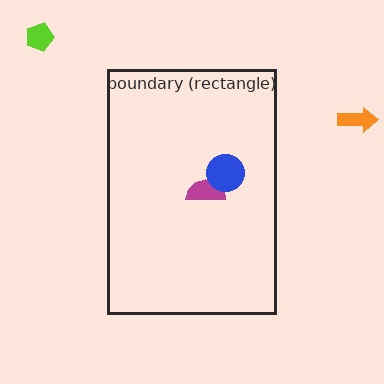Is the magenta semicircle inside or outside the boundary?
Inside.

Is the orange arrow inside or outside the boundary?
Outside.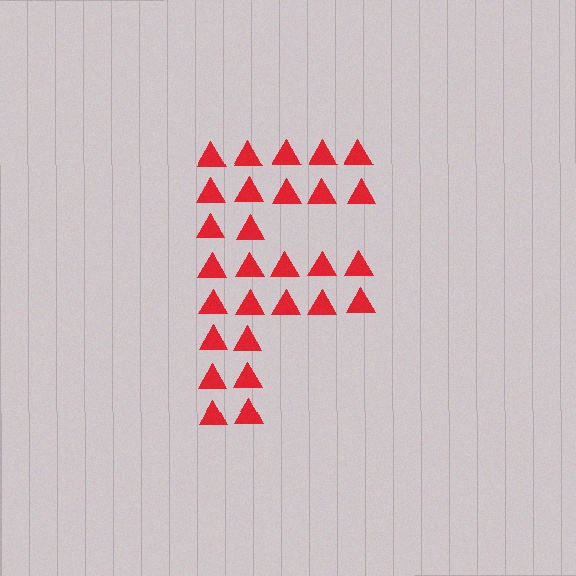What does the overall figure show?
The overall figure shows the letter F.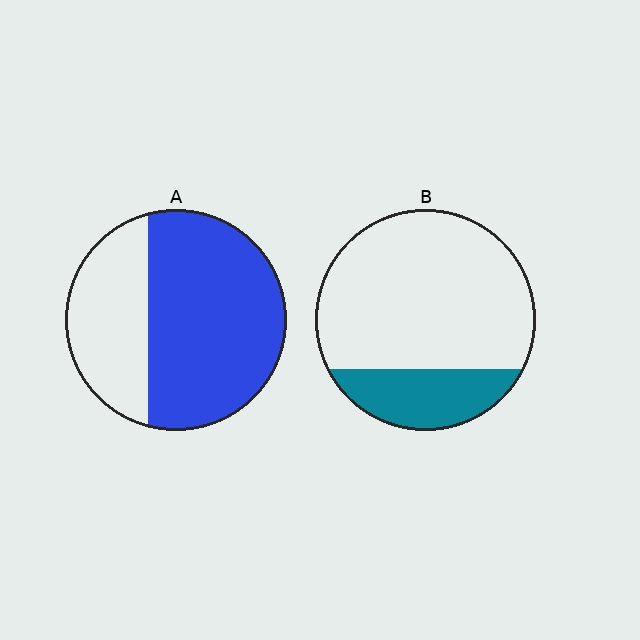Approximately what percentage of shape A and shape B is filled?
A is approximately 65% and B is approximately 25%.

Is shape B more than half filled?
No.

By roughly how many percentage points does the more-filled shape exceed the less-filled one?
By roughly 45 percentage points (A over B).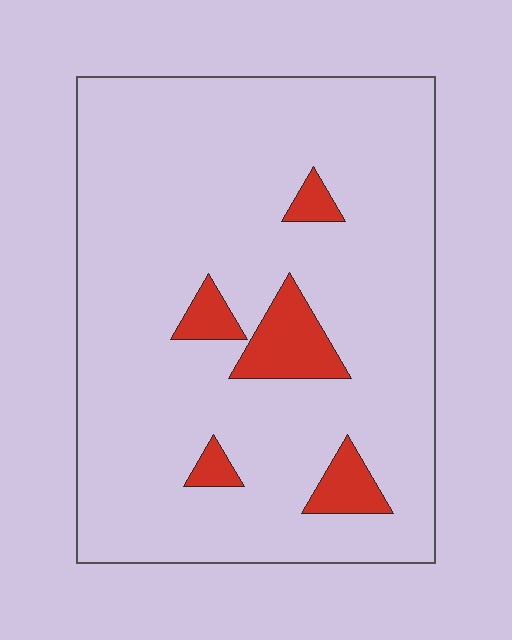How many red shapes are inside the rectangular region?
5.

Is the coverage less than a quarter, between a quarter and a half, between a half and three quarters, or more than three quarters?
Less than a quarter.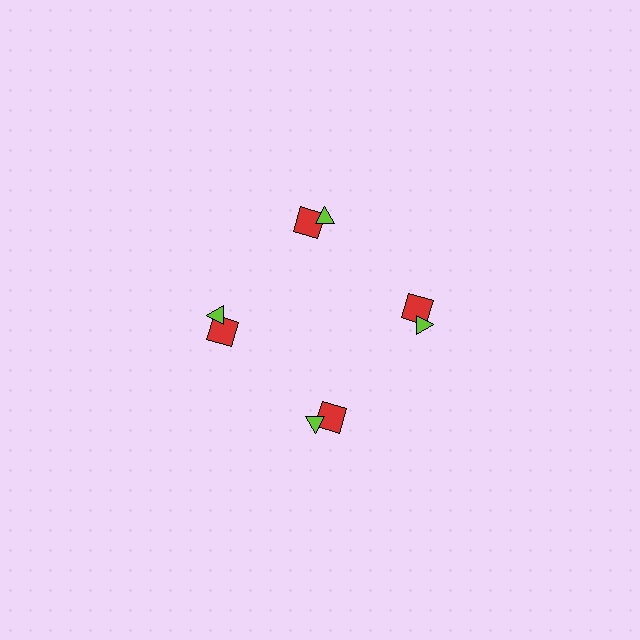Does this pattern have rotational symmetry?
Yes, this pattern has 4-fold rotational symmetry. It looks the same after rotating 90 degrees around the center.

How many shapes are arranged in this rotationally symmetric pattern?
There are 8 shapes, arranged in 4 groups of 2.